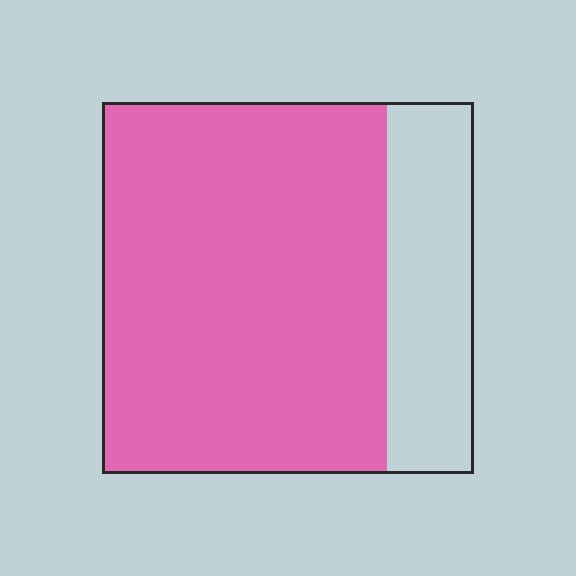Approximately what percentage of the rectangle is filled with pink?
Approximately 75%.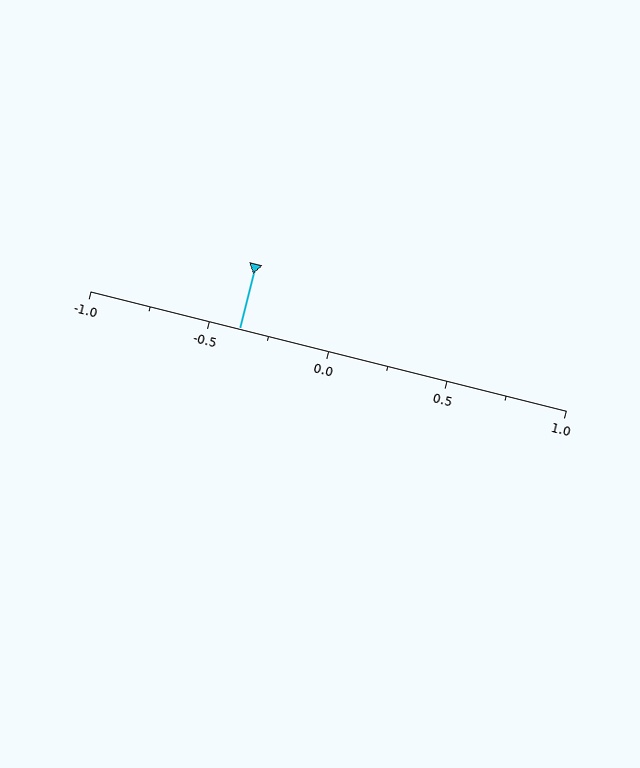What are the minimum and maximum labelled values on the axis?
The axis runs from -1.0 to 1.0.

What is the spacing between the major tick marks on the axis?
The major ticks are spaced 0.5 apart.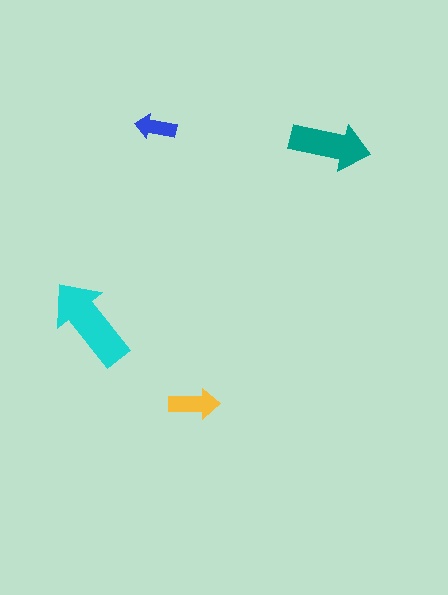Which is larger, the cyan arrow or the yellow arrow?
The cyan one.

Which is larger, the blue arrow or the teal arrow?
The teal one.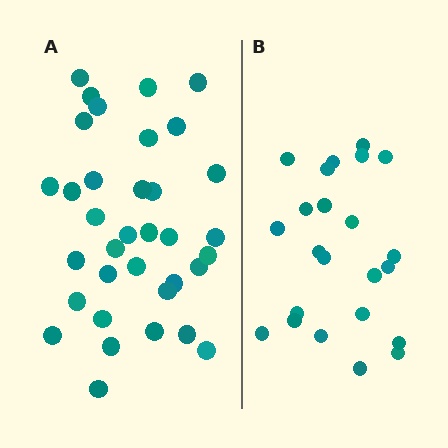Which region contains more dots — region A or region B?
Region A (the left region) has more dots.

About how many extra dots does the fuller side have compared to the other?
Region A has roughly 12 or so more dots than region B.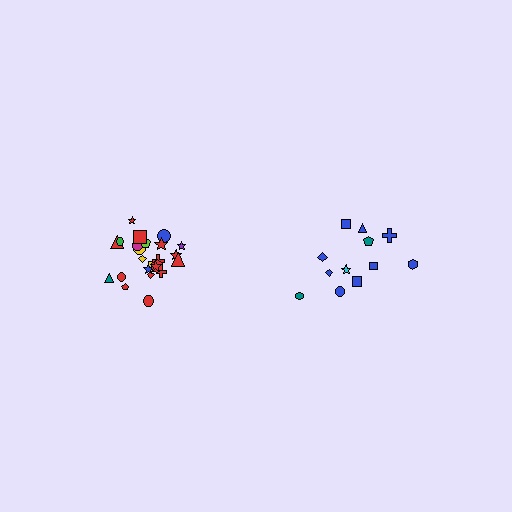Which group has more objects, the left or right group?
The left group.